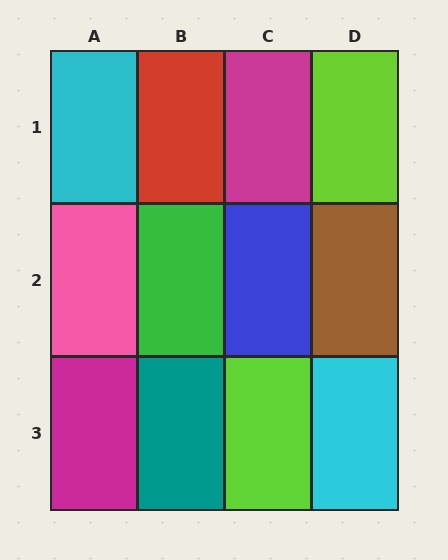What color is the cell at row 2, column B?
Green.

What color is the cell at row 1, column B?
Red.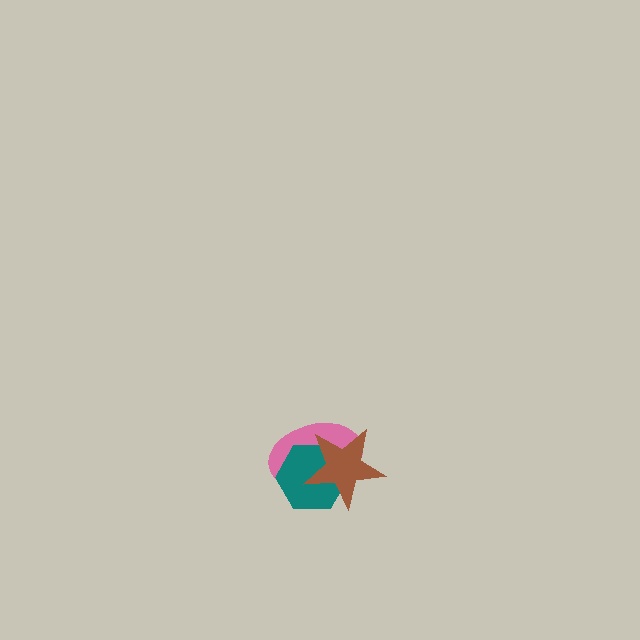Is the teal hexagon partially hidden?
Yes, it is partially covered by another shape.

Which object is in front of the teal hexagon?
The brown star is in front of the teal hexagon.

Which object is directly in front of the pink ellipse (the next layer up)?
The teal hexagon is directly in front of the pink ellipse.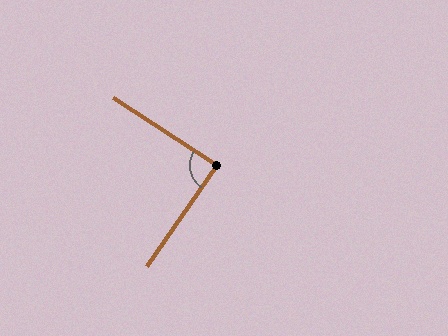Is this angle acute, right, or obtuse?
It is approximately a right angle.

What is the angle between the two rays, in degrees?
Approximately 89 degrees.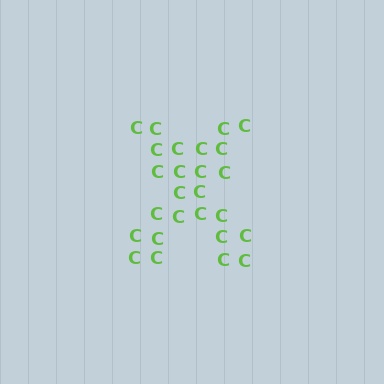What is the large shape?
The large shape is the letter X.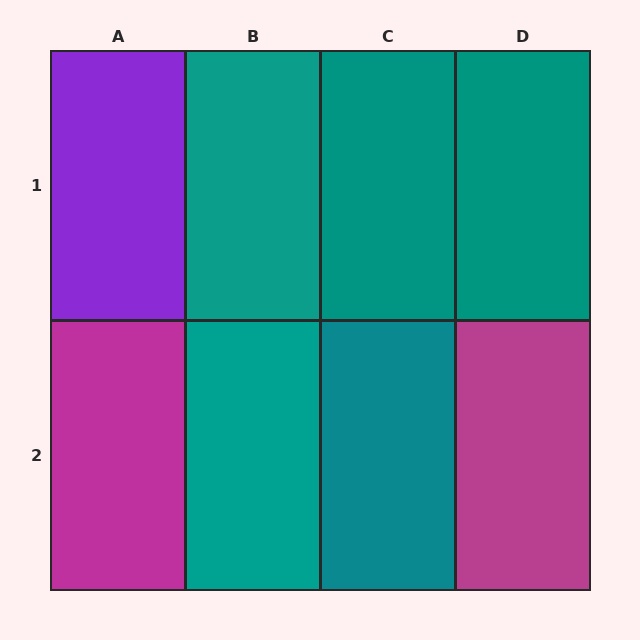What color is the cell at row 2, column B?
Teal.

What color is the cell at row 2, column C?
Teal.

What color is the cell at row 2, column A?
Magenta.